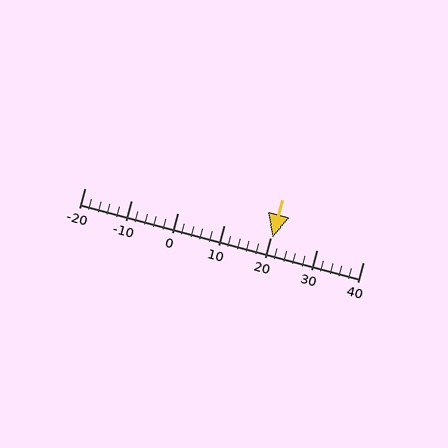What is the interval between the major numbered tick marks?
The major tick marks are spaced 10 units apart.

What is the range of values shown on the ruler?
The ruler shows values from -20 to 40.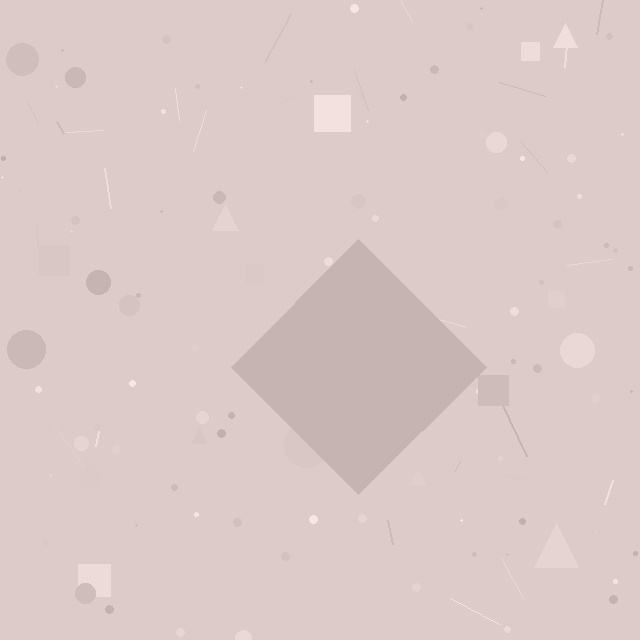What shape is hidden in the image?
A diamond is hidden in the image.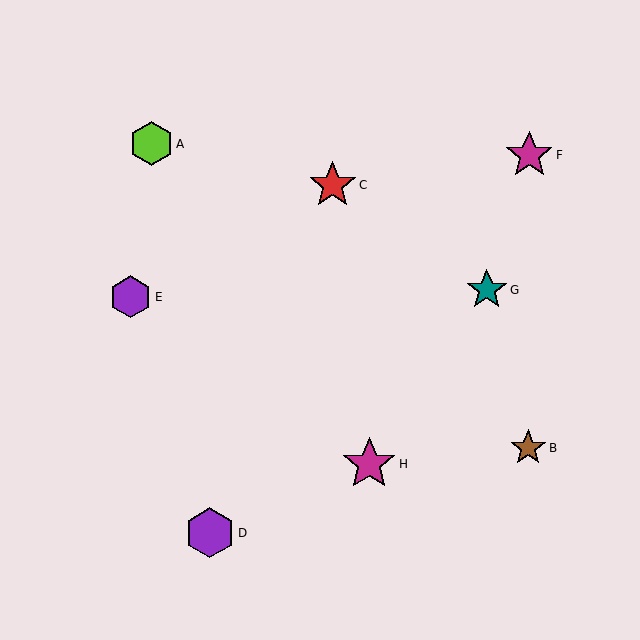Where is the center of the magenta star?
The center of the magenta star is at (529, 155).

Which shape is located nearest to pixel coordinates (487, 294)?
The teal star (labeled G) at (487, 290) is nearest to that location.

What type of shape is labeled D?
Shape D is a purple hexagon.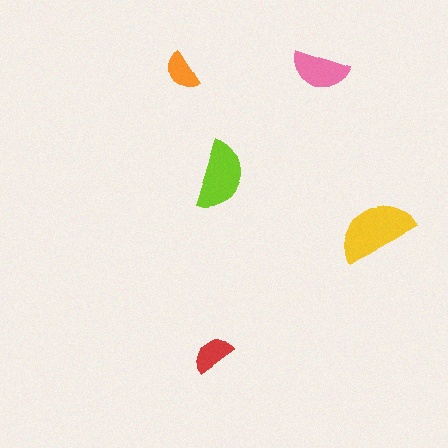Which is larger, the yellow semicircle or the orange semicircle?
The yellow one.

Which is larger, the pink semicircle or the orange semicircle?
The pink one.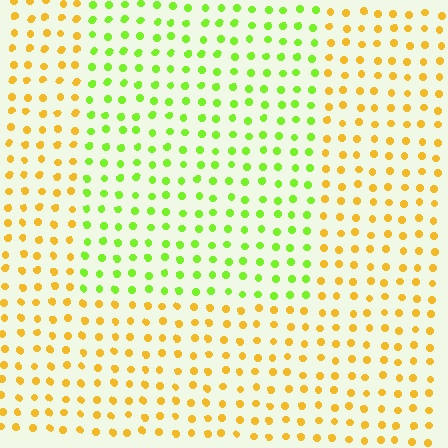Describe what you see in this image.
The image is filled with small yellow elements in a uniform arrangement. A rectangle-shaped region is visible where the elements are tinted to a slightly different hue, forming a subtle color boundary.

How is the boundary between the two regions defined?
The boundary is defined purely by a slight shift in hue (about 54 degrees). Spacing, size, and orientation are identical on both sides.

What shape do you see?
I see a rectangle.